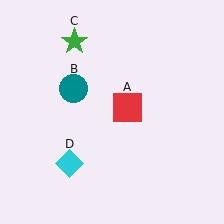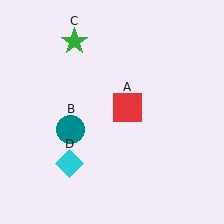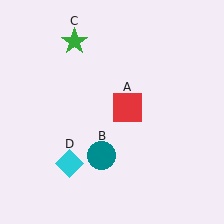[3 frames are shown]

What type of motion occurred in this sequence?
The teal circle (object B) rotated counterclockwise around the center of the scene.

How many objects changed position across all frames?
1 object changed position: teal circle (object B).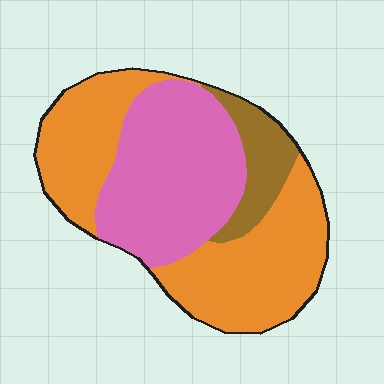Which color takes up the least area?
Brown, at roughly 10%.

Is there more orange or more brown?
Orange.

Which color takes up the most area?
Orange, at roughly 50%.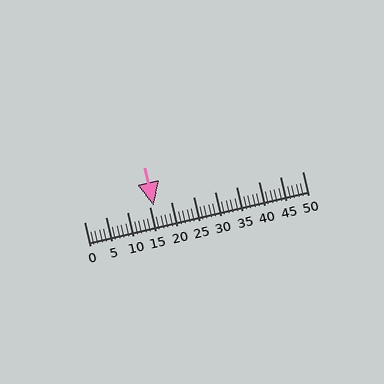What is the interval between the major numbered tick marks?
The major tick marks are spaced 5 units apart.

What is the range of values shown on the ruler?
The ruler shows values from 0 to 50.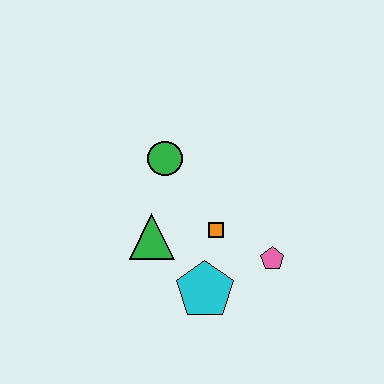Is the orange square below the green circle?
Yes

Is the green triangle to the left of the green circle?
Yes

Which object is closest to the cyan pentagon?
The orange square is closest to the cyan pentagon.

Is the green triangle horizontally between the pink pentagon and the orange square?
No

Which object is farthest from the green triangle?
The pink pentagon is farthest from the green triangle.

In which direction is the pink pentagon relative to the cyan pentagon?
The pink pentagon is to the right of the cyan pentagon.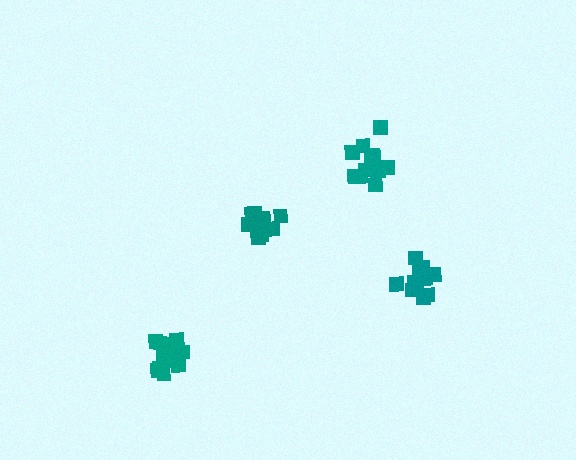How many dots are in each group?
Group 1: 12 dots, Group 2: 16 dots, Group 3: 13 dots, Group 4: 15 dots (56 total).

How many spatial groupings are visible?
There are 4 spatial groupings.